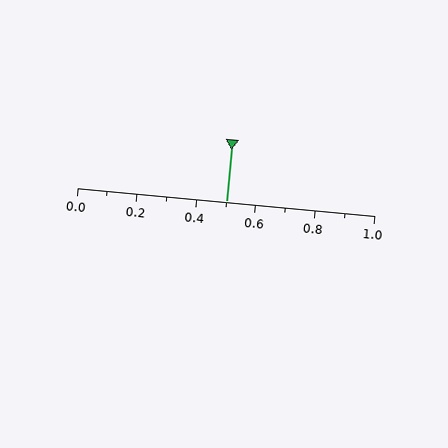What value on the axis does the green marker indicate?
The marker indicates approximately 0.5.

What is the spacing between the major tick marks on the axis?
The major ticks are spaced 0.2 apart.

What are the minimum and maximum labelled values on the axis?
The axis runs from 0.0 to 1.0.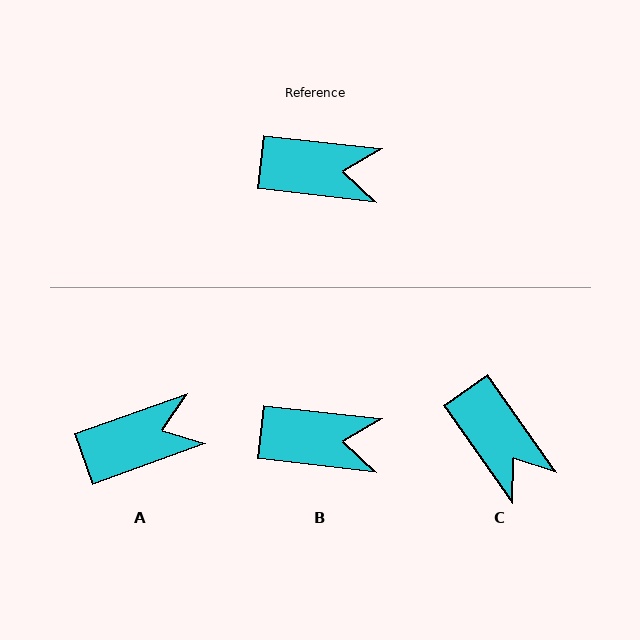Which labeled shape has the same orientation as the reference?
B.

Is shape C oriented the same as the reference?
No, it is off by about 48 degrees.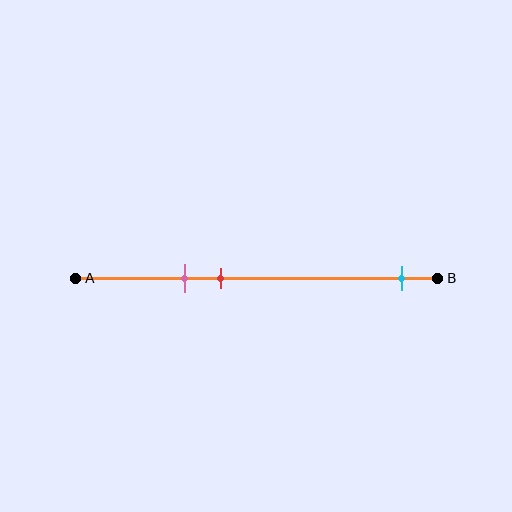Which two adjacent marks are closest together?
The pink and red marks are the closest adjacent pair.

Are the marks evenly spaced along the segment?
No, the marks are not evenly spaced.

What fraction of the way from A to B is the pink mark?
The pink mark is approximately 30% (0.3) of the way from A to B.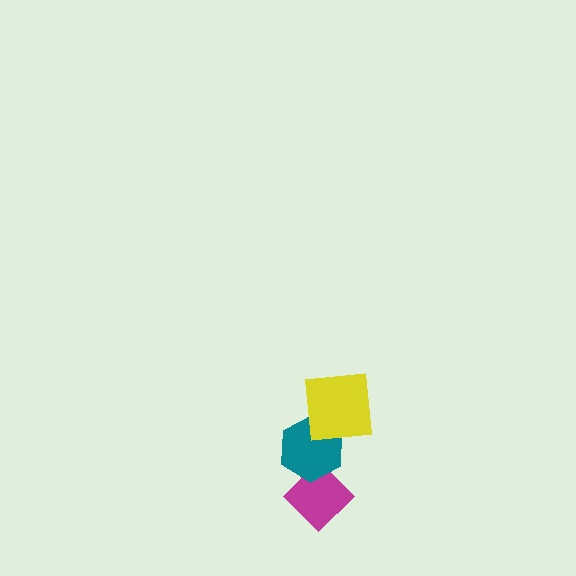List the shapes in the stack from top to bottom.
From top to bottom: the yellow square, the teal hexagon, the magenta diamond.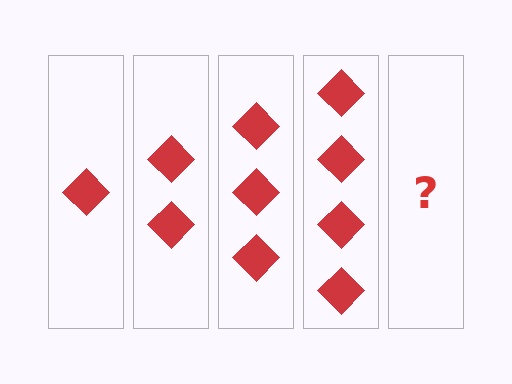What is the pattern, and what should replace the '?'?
The pattern is that each step adds one more diamond. The '?' should be 5 diamonds.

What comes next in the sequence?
The next element should be 5 diamonds.